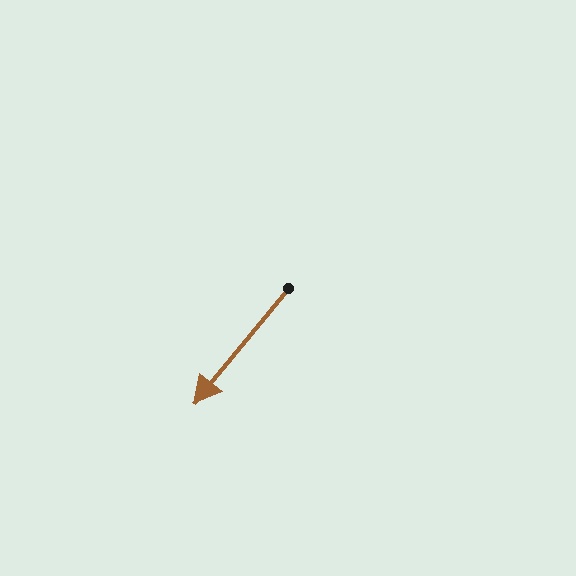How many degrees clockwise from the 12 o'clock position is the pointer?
Approximately 219 degrees.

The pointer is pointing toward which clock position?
Roughly 7 o'clock.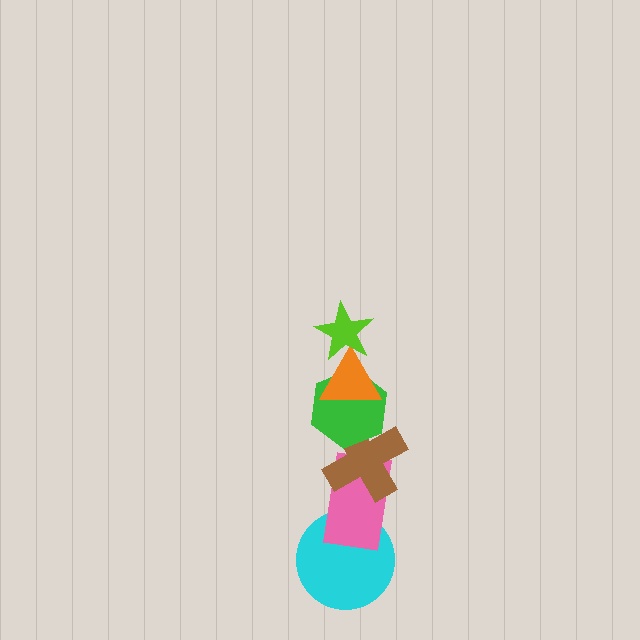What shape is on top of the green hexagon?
The orange triangle is on top of the green hexagon.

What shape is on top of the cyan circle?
The pink rectangle is on top of the cyan circle.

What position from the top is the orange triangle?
The orange triangle is 2nd from the top.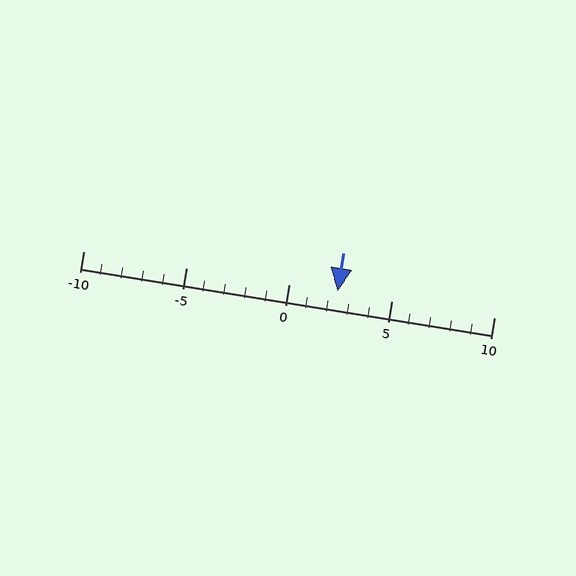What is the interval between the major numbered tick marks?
The major tick marks are spaced 5 units apart.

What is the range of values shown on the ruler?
The ruler shows values from -10 to 10.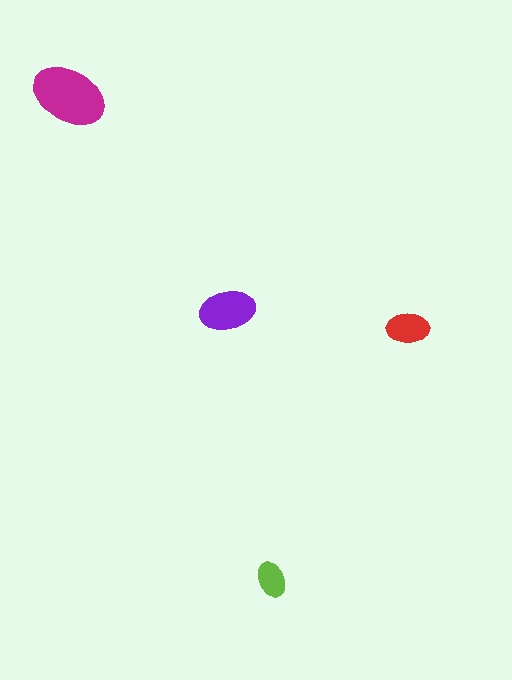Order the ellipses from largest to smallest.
the magenta one, the purple one, the red one, the lime one.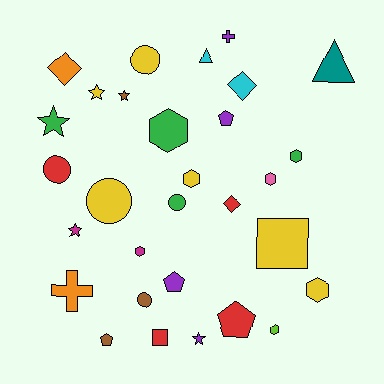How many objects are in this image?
There are 30 objects.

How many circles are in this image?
There are 5 circles.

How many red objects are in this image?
There are 4 red objects.